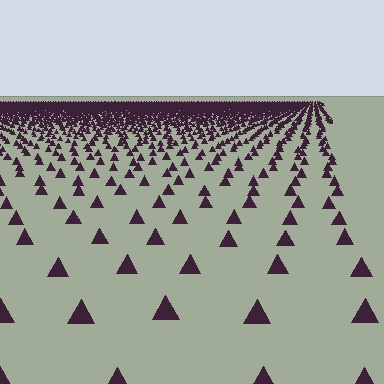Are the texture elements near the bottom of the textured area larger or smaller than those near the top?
Larger. Near the bottom, elements are closer to the viewer and appear at a bigger on-screen size.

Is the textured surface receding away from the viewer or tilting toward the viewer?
The surface is receding away from the viewer. Texture elements get smaller and denser toward the top.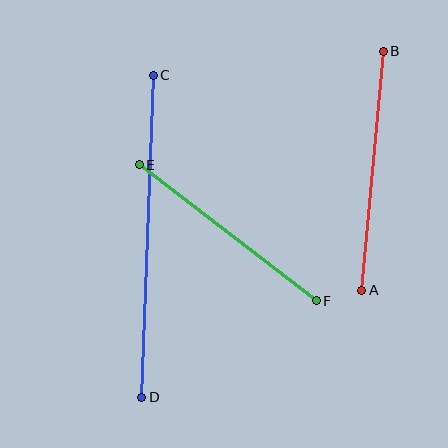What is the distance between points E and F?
The distance is approximately 223 pixels.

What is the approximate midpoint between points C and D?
The midpoint is at approximately (148, 236) pixels.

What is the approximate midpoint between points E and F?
The midpoint is at approximately (228, 233) pixels.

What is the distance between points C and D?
The distance is approximately 322 pixels.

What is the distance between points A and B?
The distance is approximately 240 pixels.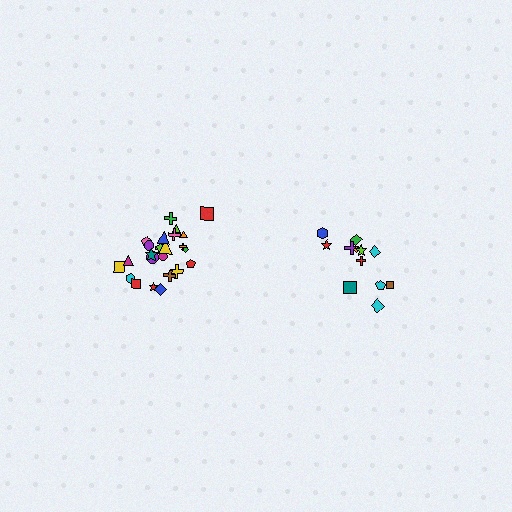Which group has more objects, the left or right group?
The left group.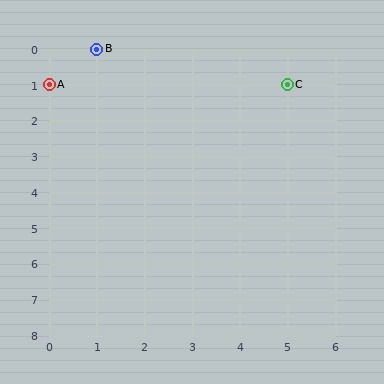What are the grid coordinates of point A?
Point A is at grid coordinates (0, 1).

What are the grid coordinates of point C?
Point C is at grid coordinates (5, 1).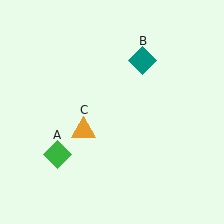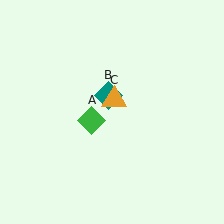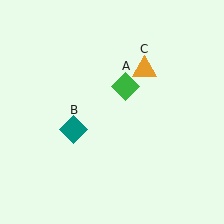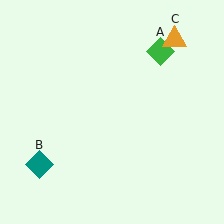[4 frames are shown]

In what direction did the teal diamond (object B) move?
The teal diamond (object B) moved down and to the left.